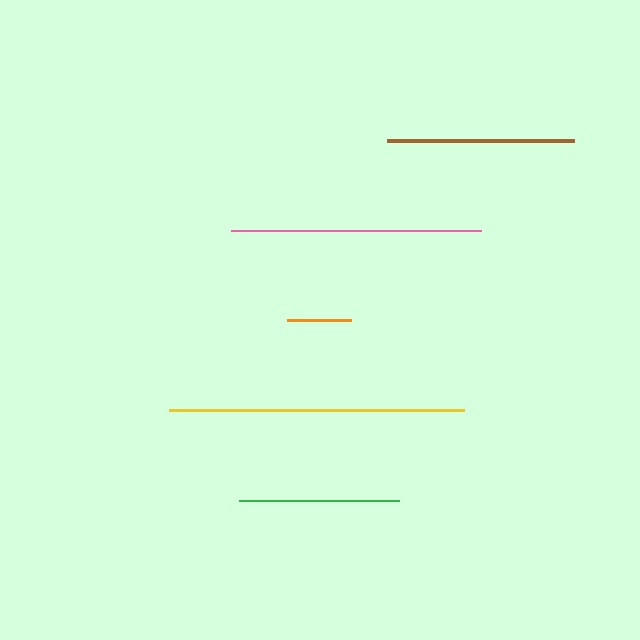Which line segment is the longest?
The yellow line is the longest at approximately 294 pixels.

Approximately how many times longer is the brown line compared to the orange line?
The brown line is approximately 2.9 times the length of the orange line.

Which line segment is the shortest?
The orange line is the shortest at approximately 64 pixels.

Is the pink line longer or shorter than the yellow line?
The yellow line is longer than the pink line.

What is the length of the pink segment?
The pink segment is approximately 250 pixels long.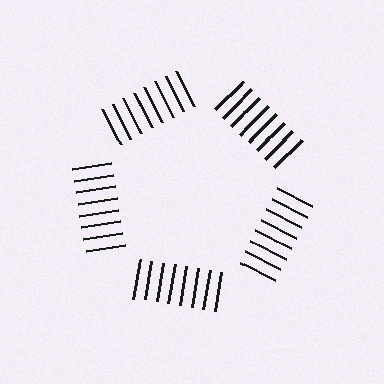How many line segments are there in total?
40 — 8 along each of the 5 edges.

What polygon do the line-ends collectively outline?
An illusory pentagon — the line segments terminate on its edges but no continuous stroke is drawn.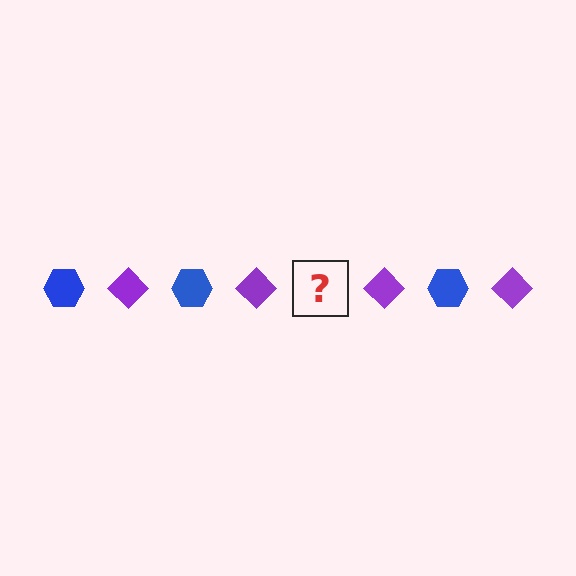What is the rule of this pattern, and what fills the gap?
The rule is that the pattern alternates between blue hexagon and purple diamond. The gap should be filled with a blue hexagon.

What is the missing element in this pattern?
The missing element is a blue hexagon.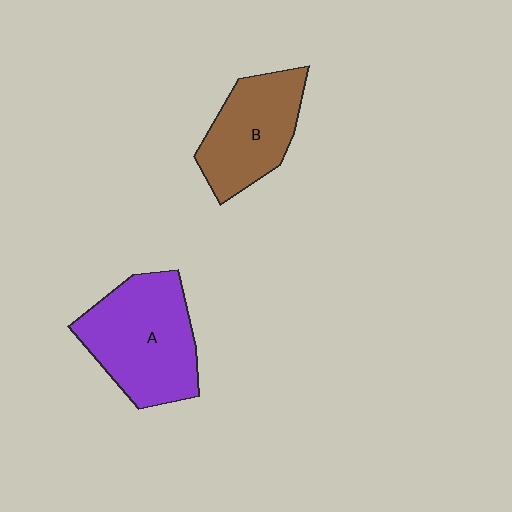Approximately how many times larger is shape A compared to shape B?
Approximately 1.3 times.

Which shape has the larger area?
Shape A (purple).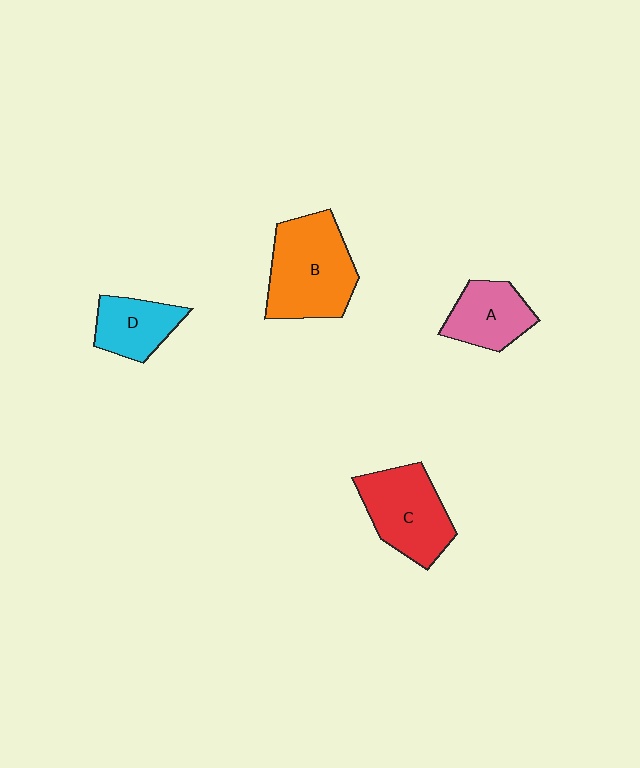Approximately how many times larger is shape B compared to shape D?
Approximately 1.8 times.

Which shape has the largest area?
Shape B (orange).